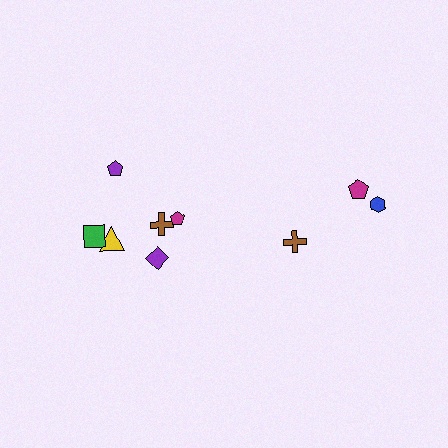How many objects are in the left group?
There are 6 objects.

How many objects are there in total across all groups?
There are 9 objects.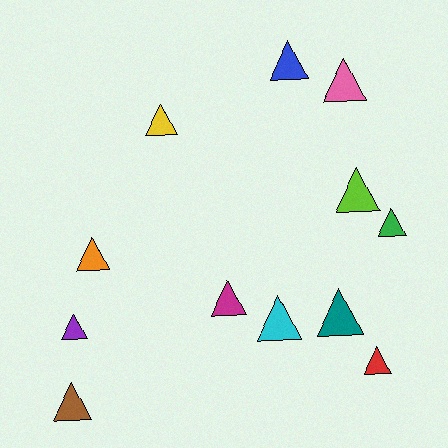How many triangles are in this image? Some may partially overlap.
There are 12 triangles.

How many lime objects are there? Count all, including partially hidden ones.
There is 1 lime object.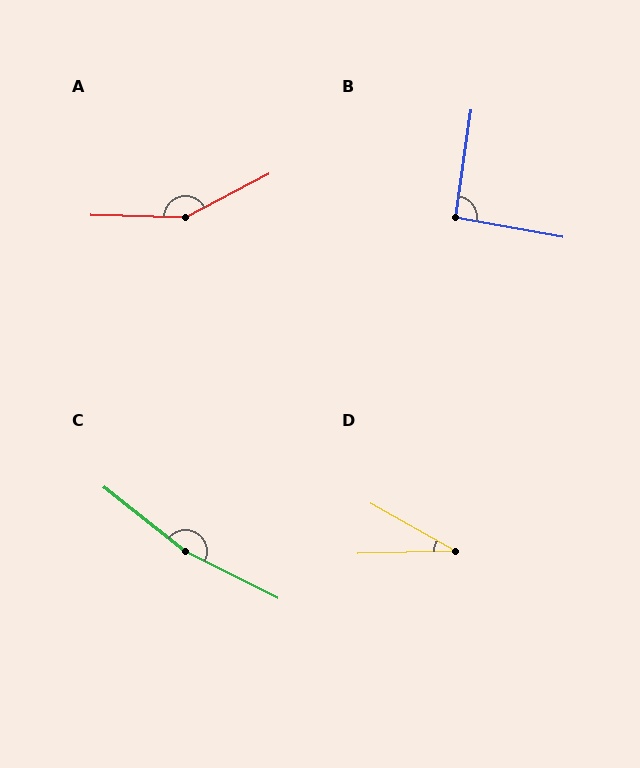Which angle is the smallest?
D, at approximately 31 degrees.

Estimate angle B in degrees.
Approximately 92 degrees.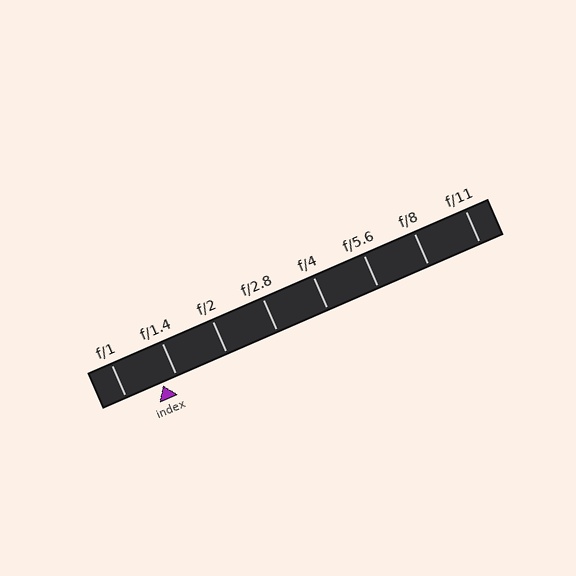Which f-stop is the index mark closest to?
The index mark is closest to f/1.4.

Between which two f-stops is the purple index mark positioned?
The index mark is between f/1 and f/1.4.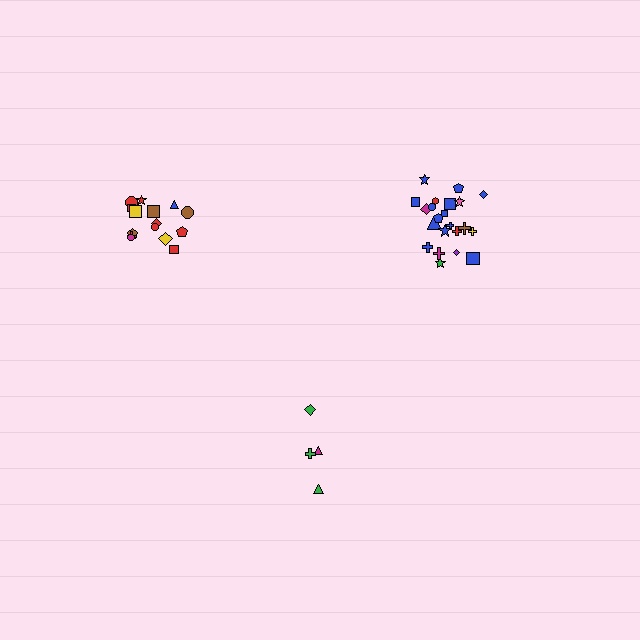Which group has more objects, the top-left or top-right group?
The top-right group.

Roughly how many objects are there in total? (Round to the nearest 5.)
Roughly 40 objects in total.